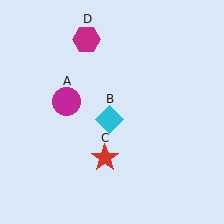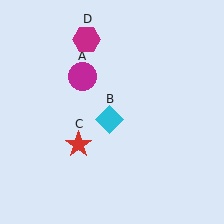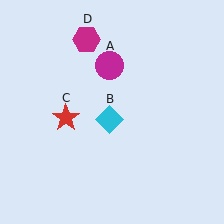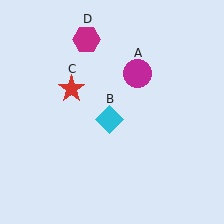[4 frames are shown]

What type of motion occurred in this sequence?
The magenta circle (object A), red star (object C) rotated clockwise around the center of the scene.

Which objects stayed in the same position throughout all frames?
Cyan diamond (object B) and magenta hexagon (object D) remained stationary.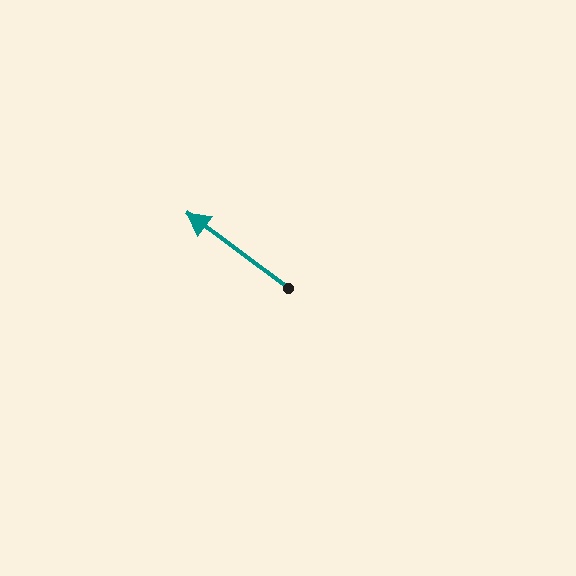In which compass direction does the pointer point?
Northwest.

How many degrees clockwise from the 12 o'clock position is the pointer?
Approximately 307 degrees.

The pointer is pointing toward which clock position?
Roughly 10 o'clock.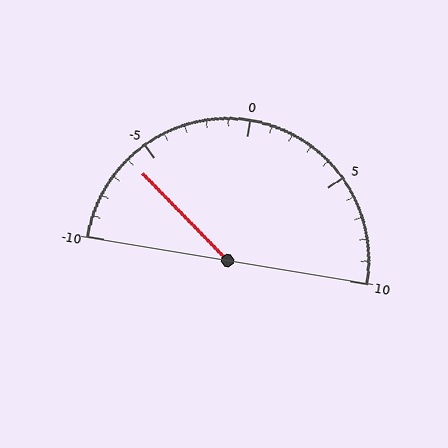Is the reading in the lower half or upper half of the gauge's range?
The reading is in the lower half of the range (-10 to 10).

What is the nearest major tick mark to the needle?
The nearest major tick mark is -5.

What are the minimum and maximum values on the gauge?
The gauge ranges from -10 to 10.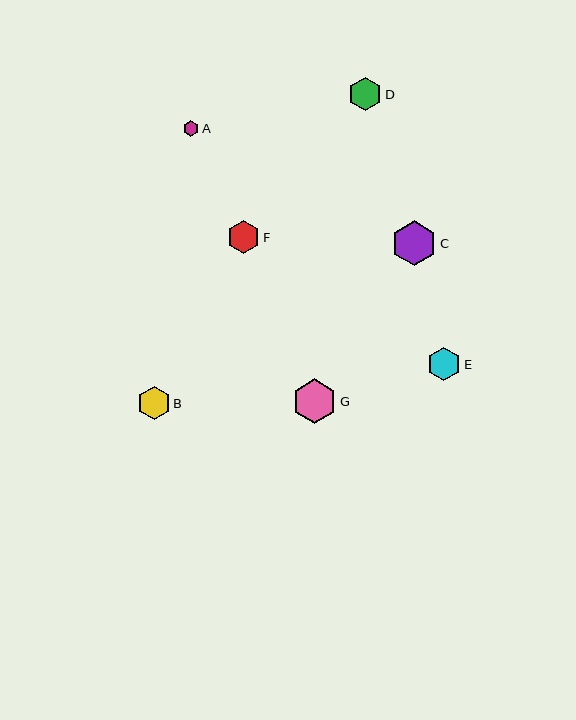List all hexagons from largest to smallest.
From largest to smallest: C, G, E, D, F, B, A.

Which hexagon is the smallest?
Hexagon A is the smallest with a size of approximately 16 pixels.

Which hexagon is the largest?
Hexagon C is the largest with a size of approximately 45 pixels.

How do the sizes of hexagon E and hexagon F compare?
Hexagon E and hexagon F are approximately the same size.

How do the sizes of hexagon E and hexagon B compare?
Hexagon E and hexagon B are approximately the same size.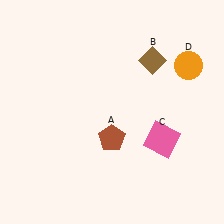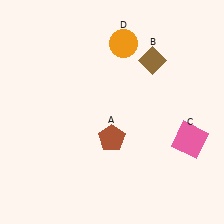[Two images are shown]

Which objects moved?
The objects that moved are: the pink square (C), the orange circle (D).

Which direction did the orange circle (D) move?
The orange circle (D) moved left.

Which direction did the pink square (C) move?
The pink square (C) moved right.